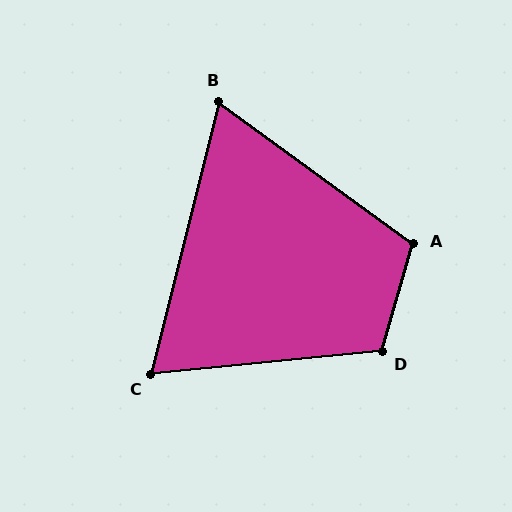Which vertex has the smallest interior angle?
B, at approximately 68 degrees.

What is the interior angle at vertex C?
Approximately 70 degrees (acute).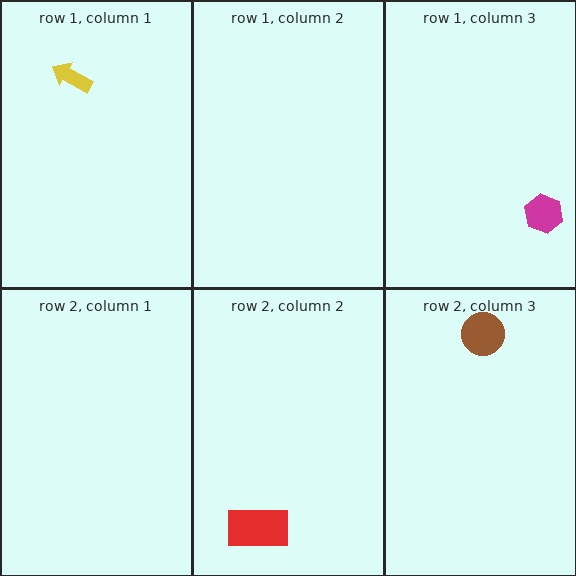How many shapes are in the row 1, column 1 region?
1.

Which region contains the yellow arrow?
The row 1, column 1 region.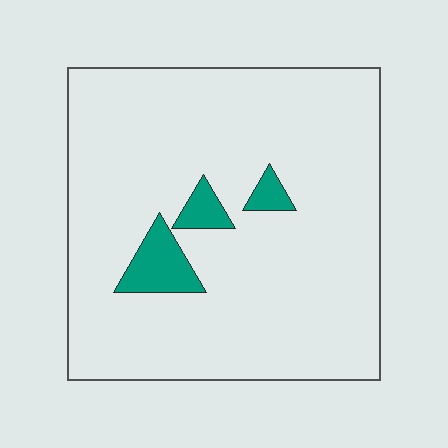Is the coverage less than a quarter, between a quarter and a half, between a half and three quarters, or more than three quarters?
Less than a quarter.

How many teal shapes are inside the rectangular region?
3.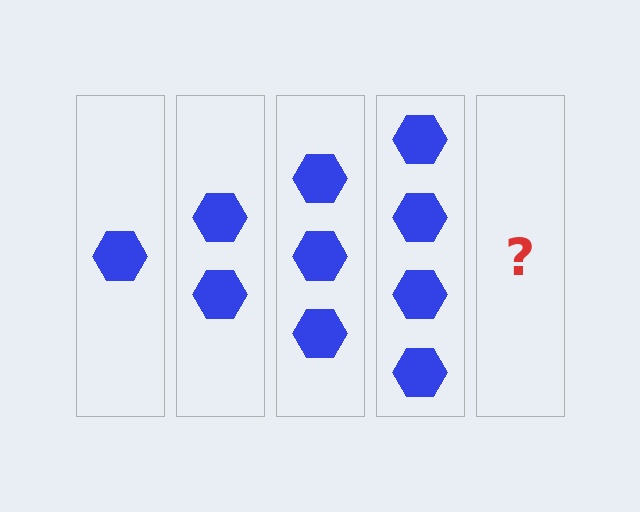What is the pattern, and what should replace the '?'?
The pattern is that each step adds one more hexagon. The '?' should be 5 hexagons.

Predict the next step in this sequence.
The next step is 5 hexagons.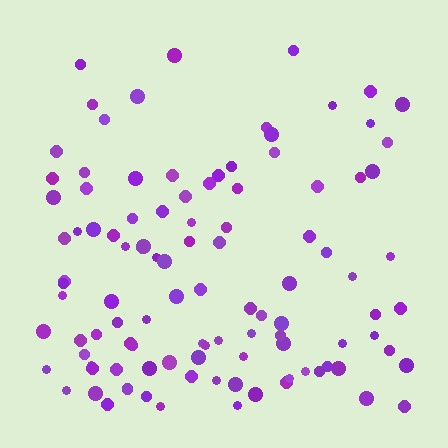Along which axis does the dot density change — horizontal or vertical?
Vertical.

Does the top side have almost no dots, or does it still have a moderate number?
Still a moderate number, just noticeably fewer than the bottom.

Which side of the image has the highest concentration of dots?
The bottom.